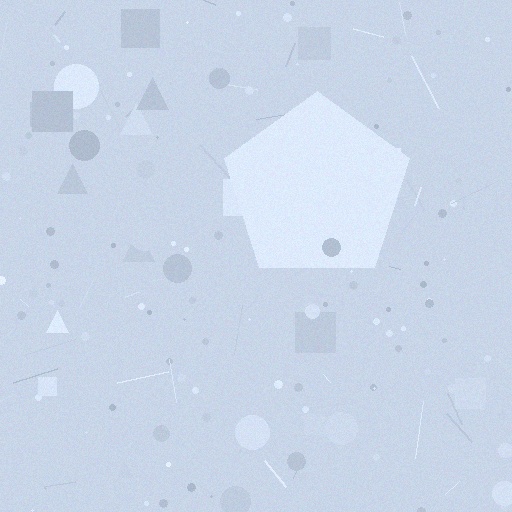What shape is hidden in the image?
A pentagon is hidden in the image.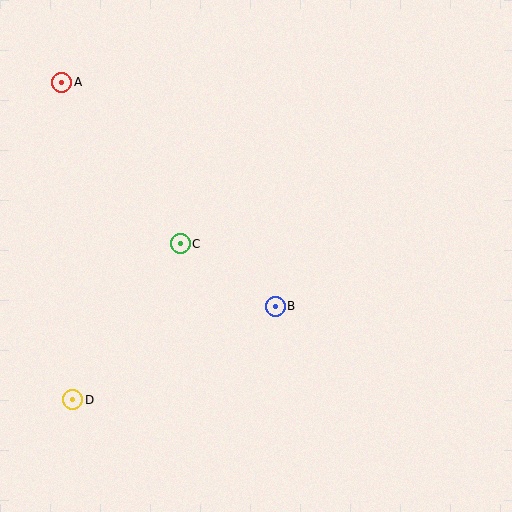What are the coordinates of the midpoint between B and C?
The midpoint between B and C is at (228, 275).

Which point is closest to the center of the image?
Point B at (275, 306) is closest to the center.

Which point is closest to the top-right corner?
Point B is closest to the top-right corner.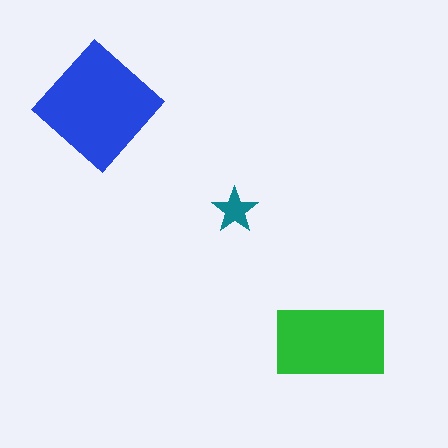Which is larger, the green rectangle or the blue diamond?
The blue diamond.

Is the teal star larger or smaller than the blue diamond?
Smaller.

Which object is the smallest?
The teal star.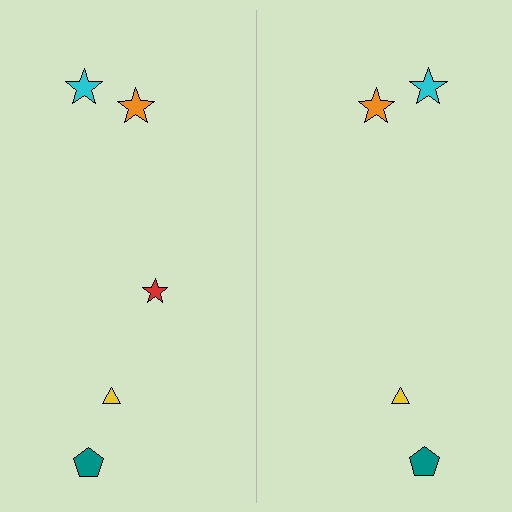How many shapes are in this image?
There are 9 shapes in this image.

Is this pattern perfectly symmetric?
No, the pattern is not perfectly symmetric. A red star is missing from the right side.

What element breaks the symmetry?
A red star is missing from the right side.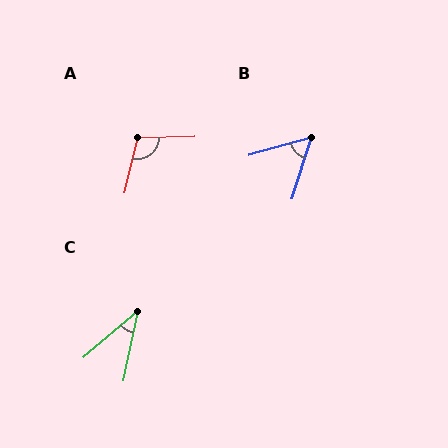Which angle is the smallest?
C, at approximately 38 degrees.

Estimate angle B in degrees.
Approximately 57 degrees.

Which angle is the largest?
A, at approximately 105 degrees.